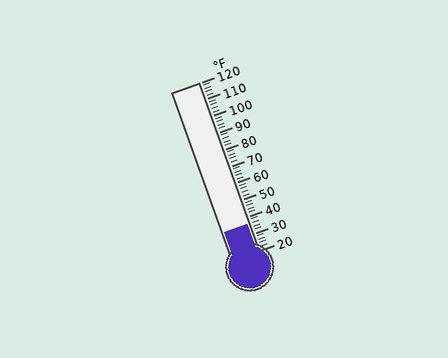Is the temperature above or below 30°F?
The temperature is above 30°F.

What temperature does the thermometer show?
The thermometer shows approximately 36°F.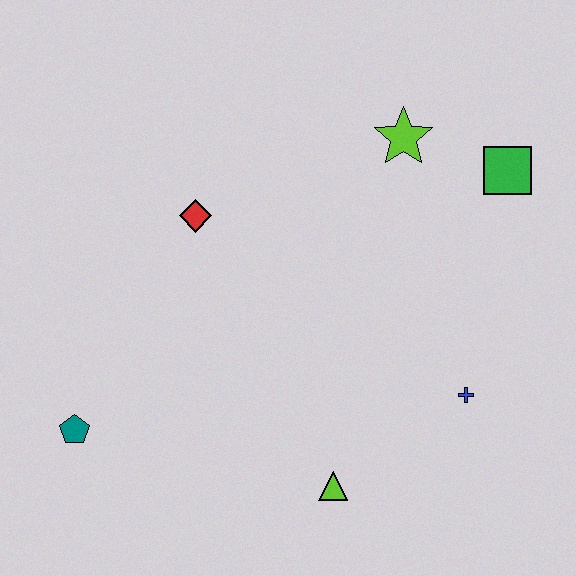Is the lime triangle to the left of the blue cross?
Yes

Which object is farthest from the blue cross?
The teal pentagon is farthest from the blue cross.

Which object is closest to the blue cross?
The lime triangle is closest to the blue cross.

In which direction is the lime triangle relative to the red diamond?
The lime triangle is below the red diamond.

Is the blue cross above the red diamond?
No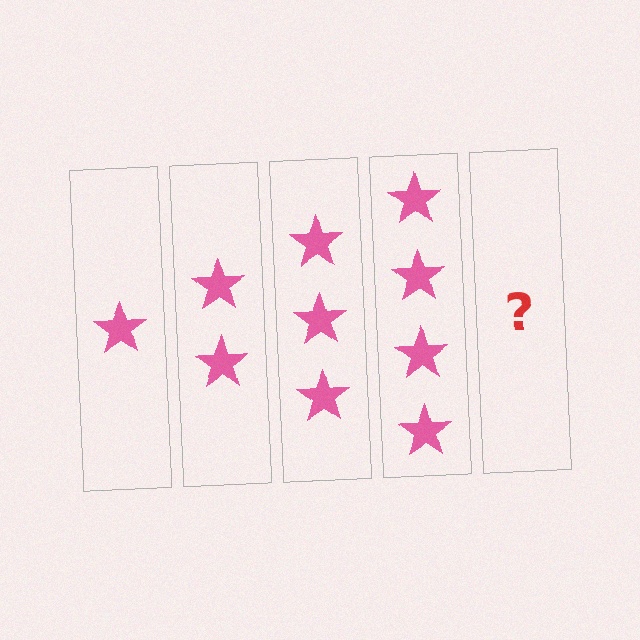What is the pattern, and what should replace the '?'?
The pattern is that each step adds one more star. The '?' should be 5 stars.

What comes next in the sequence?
The next element should be 5 stars.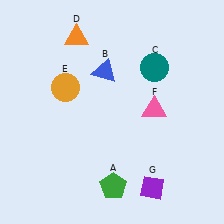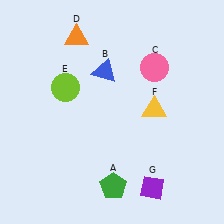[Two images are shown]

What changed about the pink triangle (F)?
In Image 1, F is pink. In Image 2, it changed to yellow.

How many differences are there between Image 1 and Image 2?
There are 3 differences between the two images.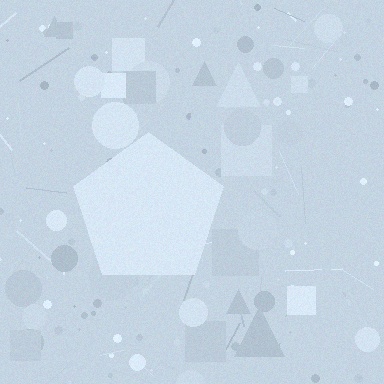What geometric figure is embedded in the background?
A pentagon is embedded in the background.